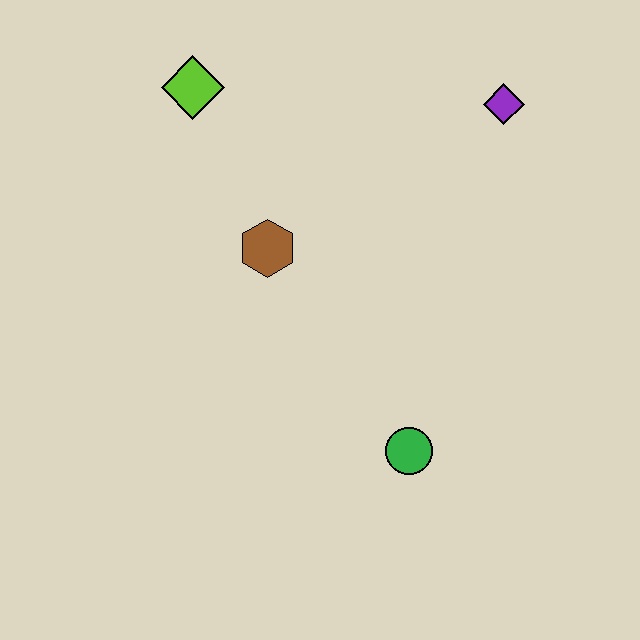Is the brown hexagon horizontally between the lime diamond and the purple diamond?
Yes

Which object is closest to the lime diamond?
The brown hexagon is closest to the lime diamond.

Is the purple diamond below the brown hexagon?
No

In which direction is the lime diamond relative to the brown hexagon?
The lime diamond is above the brown hexagon.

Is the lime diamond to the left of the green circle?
Yes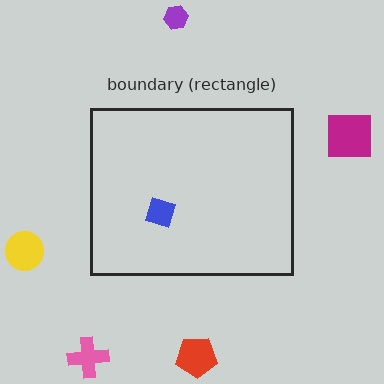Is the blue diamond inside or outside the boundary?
Inside.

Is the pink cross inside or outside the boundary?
Outside.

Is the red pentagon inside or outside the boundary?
Outside.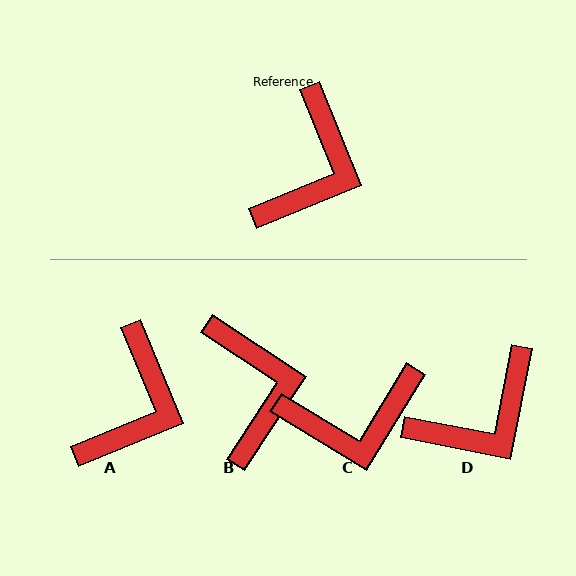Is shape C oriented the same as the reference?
No, it is off by about 54 degrees.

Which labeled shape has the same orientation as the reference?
A.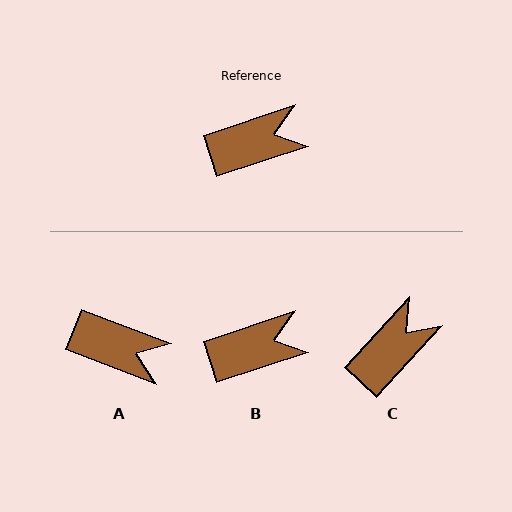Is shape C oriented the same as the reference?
No, it is off by about 30 degrees.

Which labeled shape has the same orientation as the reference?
B.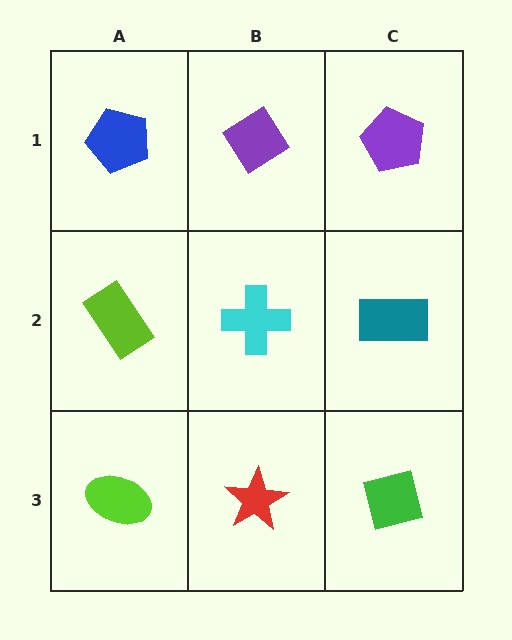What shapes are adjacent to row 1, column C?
A teal rectangle (row 2, column C), a purple diamond (row 1, column B).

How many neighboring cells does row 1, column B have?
3.